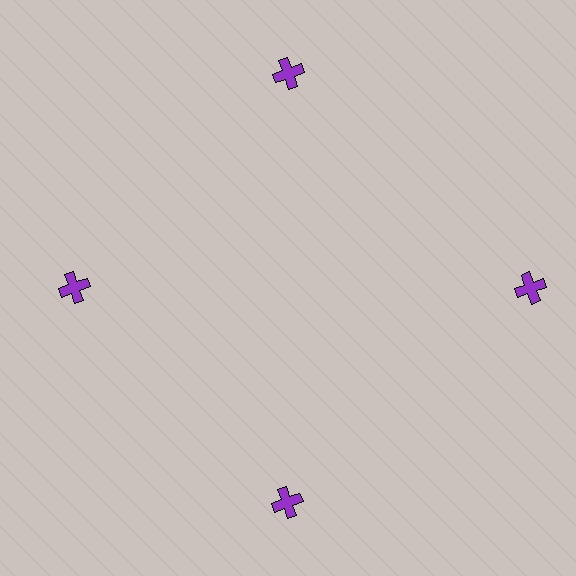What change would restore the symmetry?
The symmetry would be restored by moving it inward, back onto the ring so that all 4 crosses sit at equal angles and equal distance from the center.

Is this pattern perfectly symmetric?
No. The 4 purple crosses are arranged in a ring, but one element near the 3 o'clock position is pushed outward from the center, breaking the 4-fold rotational symmetry.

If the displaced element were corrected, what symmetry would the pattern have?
It would have 4-fold rotational symmetry — the pattern would map onto itself every 90 degrees.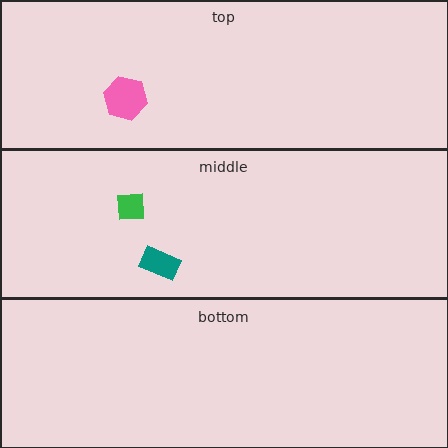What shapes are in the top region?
The pink hexagon.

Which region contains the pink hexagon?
The top region.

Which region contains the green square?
The middle region.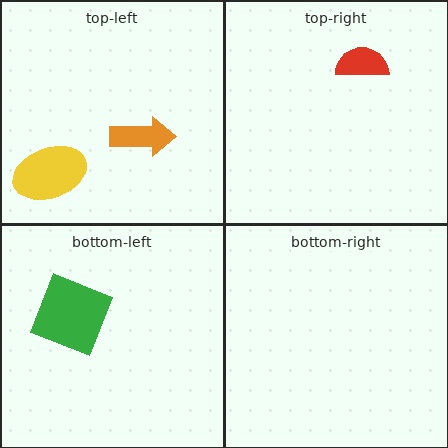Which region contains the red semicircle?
The top-right region.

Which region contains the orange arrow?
The top-left region.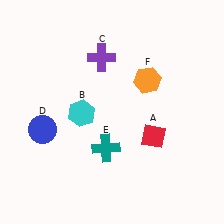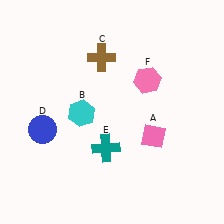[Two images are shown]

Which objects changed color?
A changed from red to pink. C changed from purple to brown. F changed from orange to pink.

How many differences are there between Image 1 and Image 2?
There are 3 differences between the two images.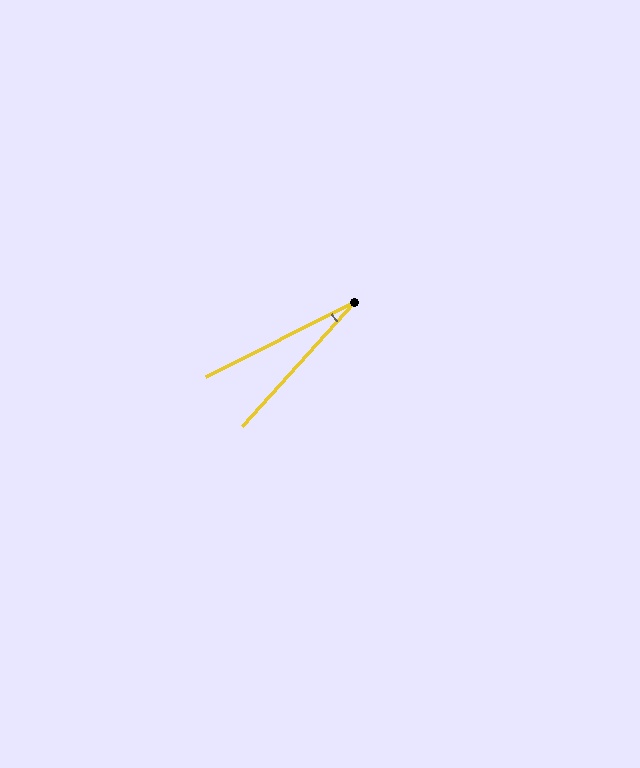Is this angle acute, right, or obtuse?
It is acute.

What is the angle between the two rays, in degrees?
Approximately 21 degrees.